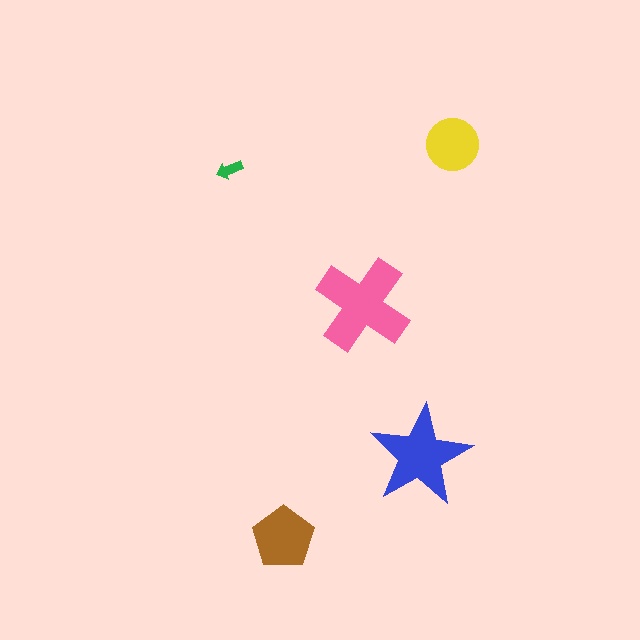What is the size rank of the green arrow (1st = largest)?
5th.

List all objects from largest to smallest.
The pink cross, the blue star, the brown pentagon, the yellow circle, the green arrow.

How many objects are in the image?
There are 5 objects in the image.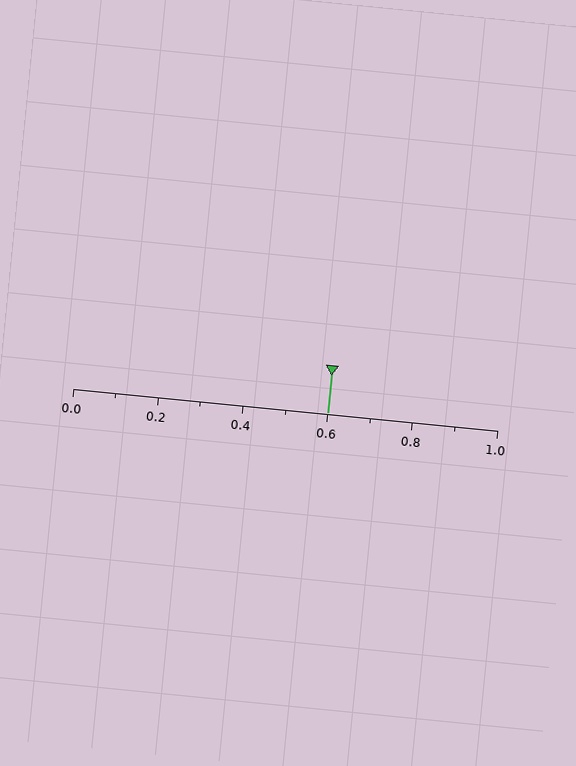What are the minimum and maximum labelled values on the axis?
The axis runs from 0.0 to 1.0.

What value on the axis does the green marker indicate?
The marker indicates approximately 0.6.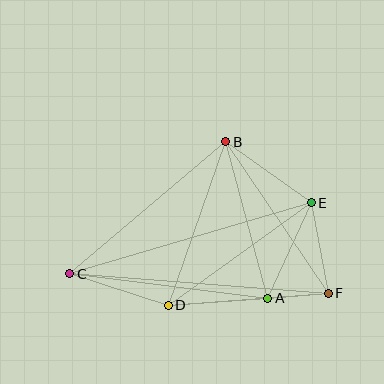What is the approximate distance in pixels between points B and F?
The distance between B and F is approximately 183 pixels.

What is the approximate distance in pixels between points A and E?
The distance between A and E is approximately 105 pixels.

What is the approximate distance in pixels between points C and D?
The distance between C and D is approximately 103 pixels.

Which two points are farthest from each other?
Points C and F are farthest from each other.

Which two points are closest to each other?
Points A and F are closest to each other.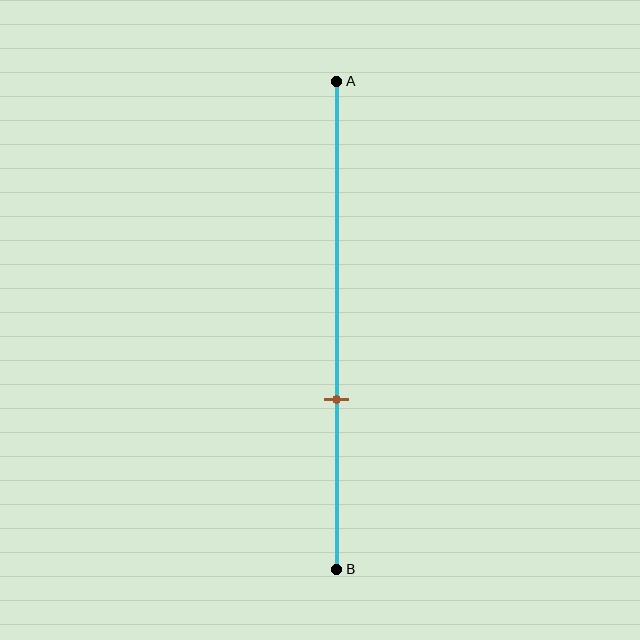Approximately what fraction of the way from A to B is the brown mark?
The brown mark is approximately 65% of the way from A to B.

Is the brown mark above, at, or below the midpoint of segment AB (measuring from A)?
The brown mark is below the midpoint of segment AB.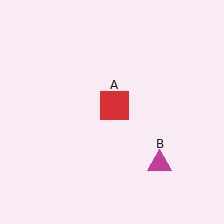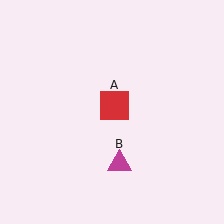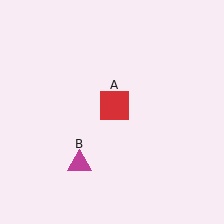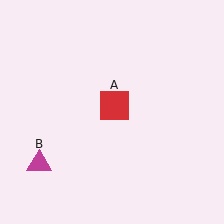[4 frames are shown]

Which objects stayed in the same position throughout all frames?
Red square (object A) remained stationary.